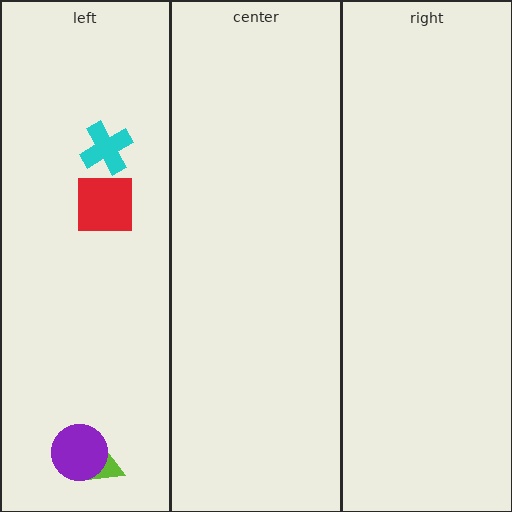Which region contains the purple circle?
The left region.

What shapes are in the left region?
The cyan cross, the lime triangle, the red square, the purple circle.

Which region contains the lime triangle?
The left region.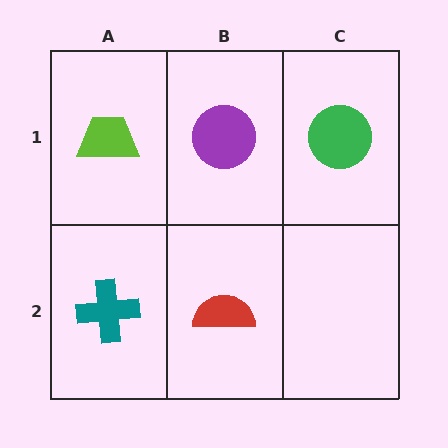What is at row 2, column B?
A red semicircle.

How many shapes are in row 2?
2 shapes.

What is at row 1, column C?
A green circle.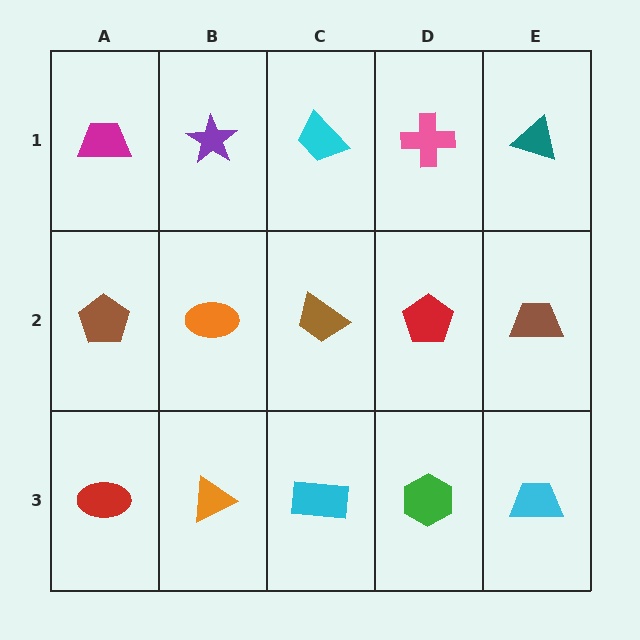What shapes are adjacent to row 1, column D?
A red pentagon (row 2, column D), a cyan trapezoid (row 1, column C), a teal triangle (row 1, column E).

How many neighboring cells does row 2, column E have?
3.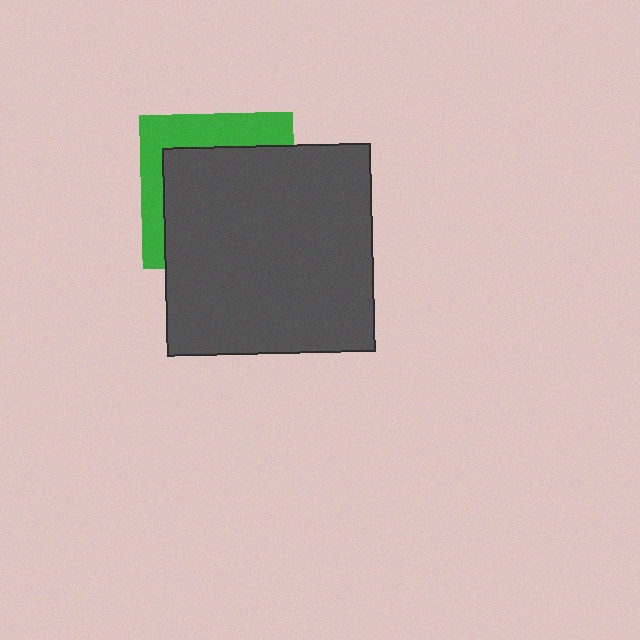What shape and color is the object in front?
The object in front is a dark gray square.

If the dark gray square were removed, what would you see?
You would see the complete green square.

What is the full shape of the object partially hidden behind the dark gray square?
The partially hidden object is a green square.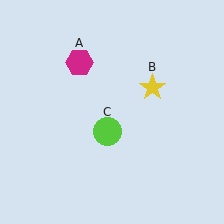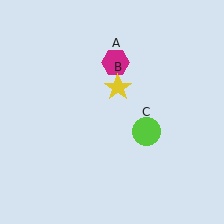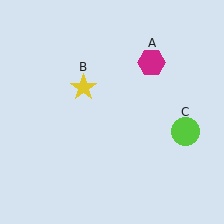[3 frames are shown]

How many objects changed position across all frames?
3 objects changed position: magenta hexagon (object A), yellow star (object B), lime circle (object C).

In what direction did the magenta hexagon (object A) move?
The magenta hexagon (object A) moved right.